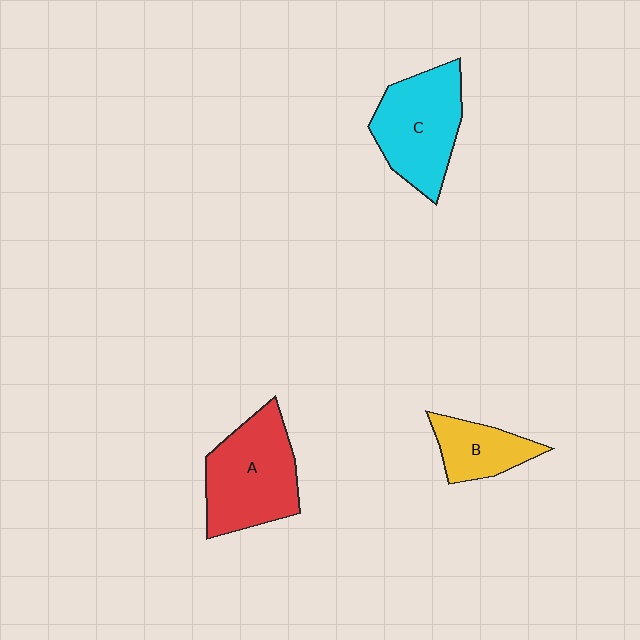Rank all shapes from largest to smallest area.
From largest to smallest: A (red), C (cyan), B (yellow).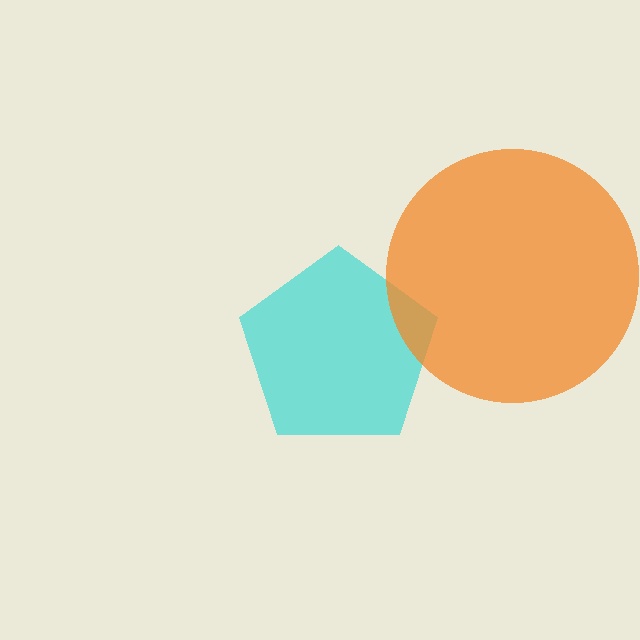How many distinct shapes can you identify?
There are 2 distinct shapes: a cyan pentagon, an orange circle.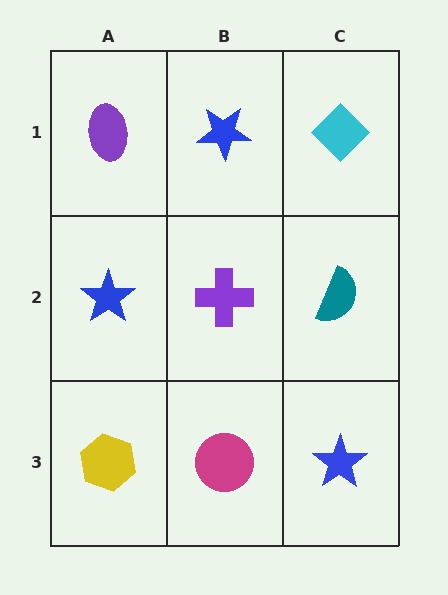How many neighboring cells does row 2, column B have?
4.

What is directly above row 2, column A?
A purple ellipse.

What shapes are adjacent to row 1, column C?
A teal semicircle (row 2, column C), a blue star (row 1, column B).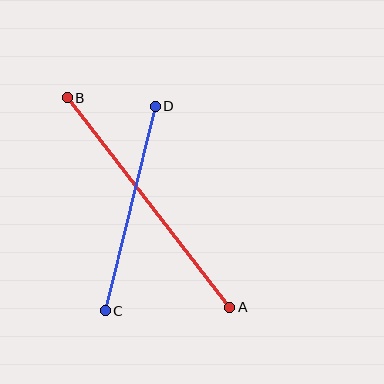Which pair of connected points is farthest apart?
Points A and B are farthest apart.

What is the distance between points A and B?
The distance is approximately 265 pixels.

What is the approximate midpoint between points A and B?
The midpoint is at approximately (148, 203) pixels.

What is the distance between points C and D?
The distance is approximately 211 pixels.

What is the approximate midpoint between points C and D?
The midpoint is at approximately (130, 208) pixels.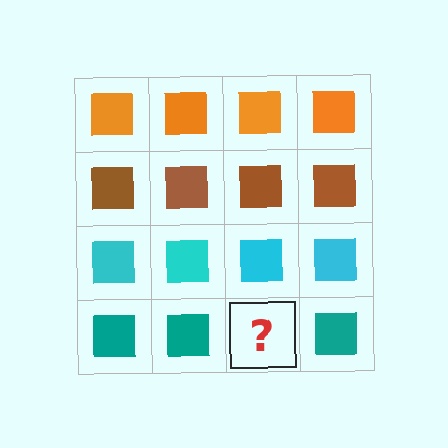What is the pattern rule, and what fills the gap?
The rule is that each row has a consistent color. The gap should be filled with a teal square.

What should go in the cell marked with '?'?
The missing cell should contain a teal square.